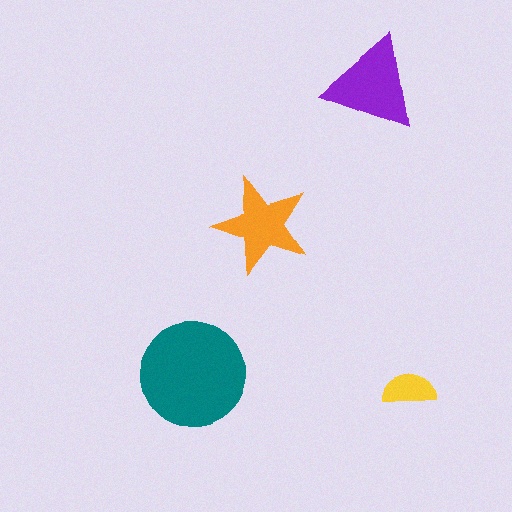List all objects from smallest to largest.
The yellow semicircle, the orange star, the purple triangle, the teal circle.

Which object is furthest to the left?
The teal circle is leftmost.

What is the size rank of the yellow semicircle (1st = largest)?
4th.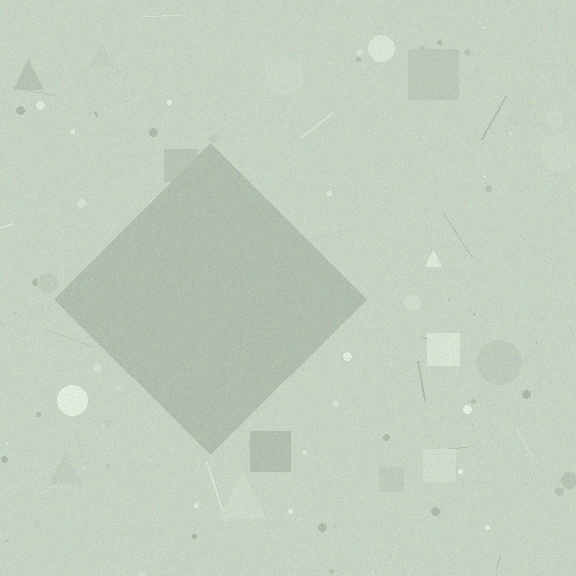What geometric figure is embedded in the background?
A diamond is embedded in the background.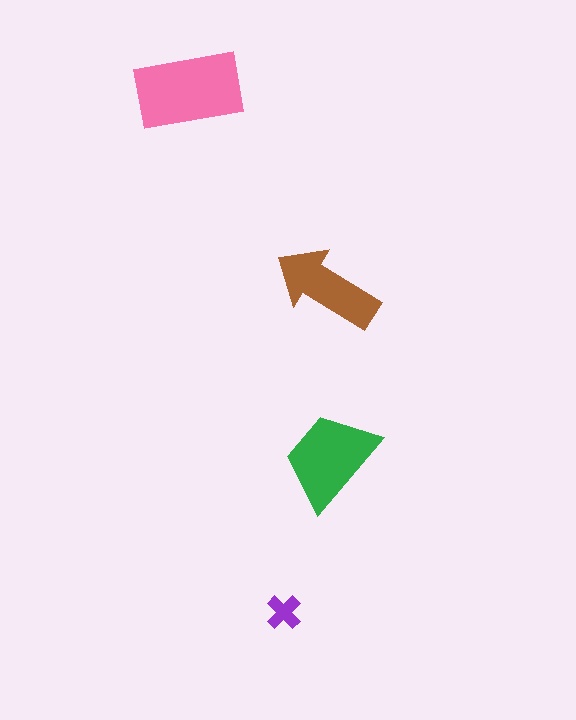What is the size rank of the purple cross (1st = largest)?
4th.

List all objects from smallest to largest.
The purple cross, the brown arrow, the green trapezoid, the pink rectangle.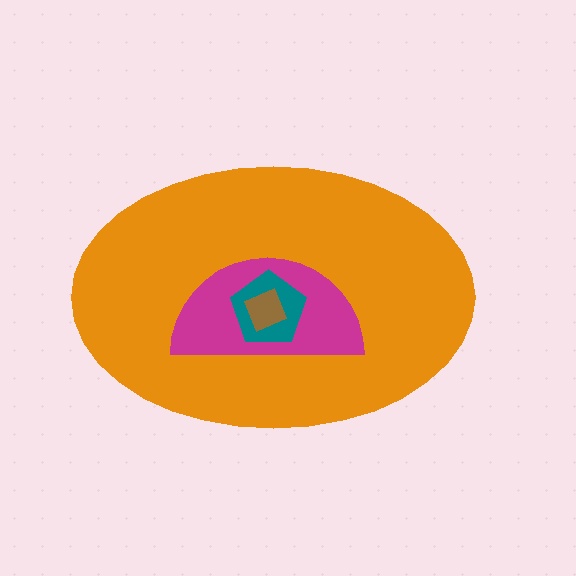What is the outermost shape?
The orange ellipse.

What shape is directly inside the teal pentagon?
The brown diamond.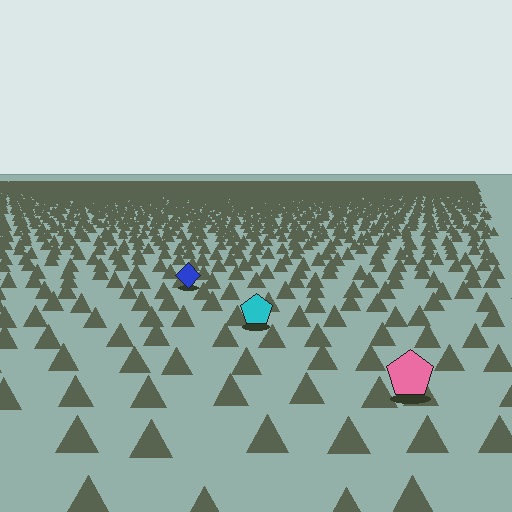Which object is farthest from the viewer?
The blue diamond is farthest from the viewer. It appears smaller and the ground texture around it is denser.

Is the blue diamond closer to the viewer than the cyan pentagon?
No. The cyan pentagon is closer — you can tell from the texture gradient: the ground texture is coarser near it.